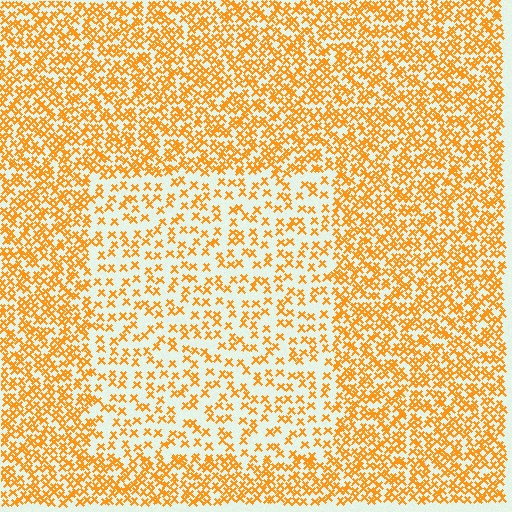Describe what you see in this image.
The image contains small orange elements arranged at two different densities. A rectangle-shaped region is visible where the elements are less densely packed than the surrounding area.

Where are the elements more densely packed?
The elements are more densely packed outside the rectangle boundary.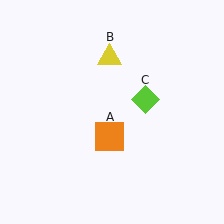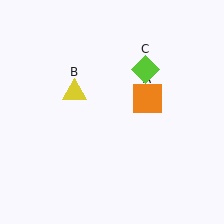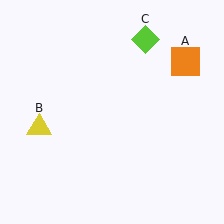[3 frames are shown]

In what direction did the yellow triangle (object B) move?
The yellow triangle (object B) moved down and to the left.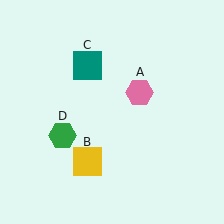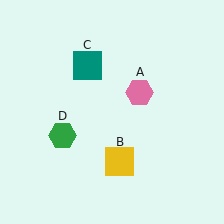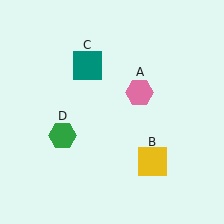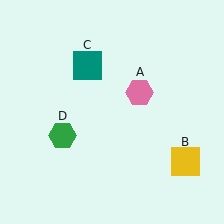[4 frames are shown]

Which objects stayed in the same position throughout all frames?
Pink hexagon (object A) and teal square (object C) and green hexagon (object D) remained stationary.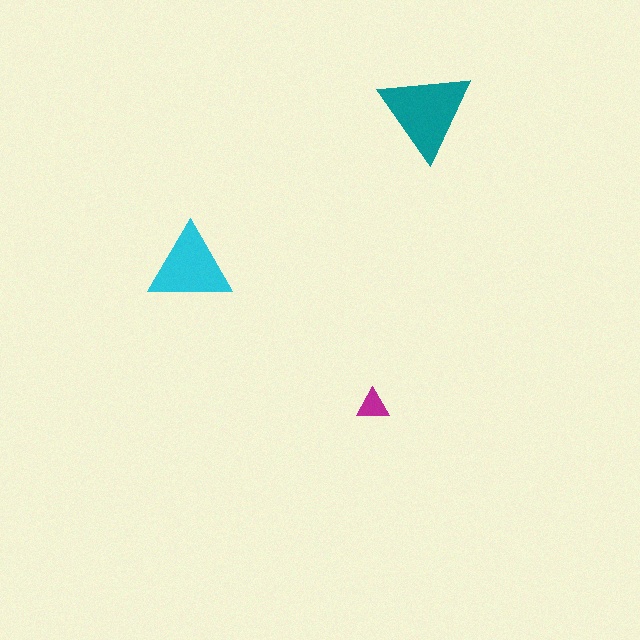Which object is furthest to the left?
The cyan triangle is leftmost.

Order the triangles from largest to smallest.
the teal one, the cyan one, the magenta one.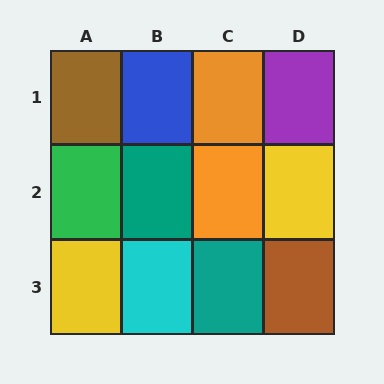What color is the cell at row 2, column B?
Teal.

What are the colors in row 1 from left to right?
Brown, blue, orange, purple.